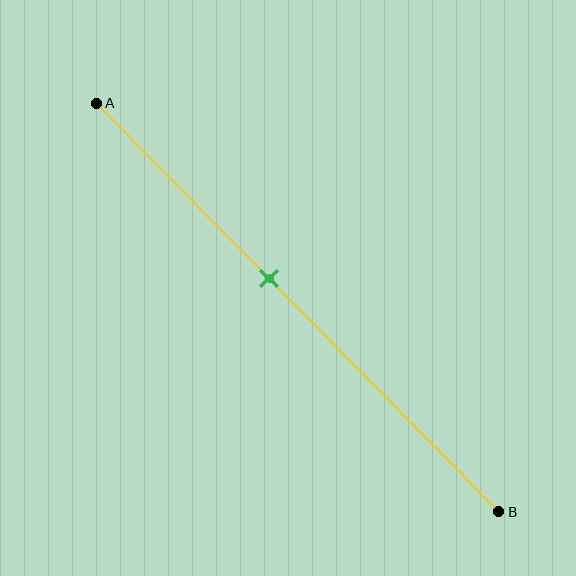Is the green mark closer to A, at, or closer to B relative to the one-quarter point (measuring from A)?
The green mark is closer to point B than the one-quarter point of segment AB.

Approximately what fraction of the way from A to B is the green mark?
The green mark is approximately 45% of the way from A to B.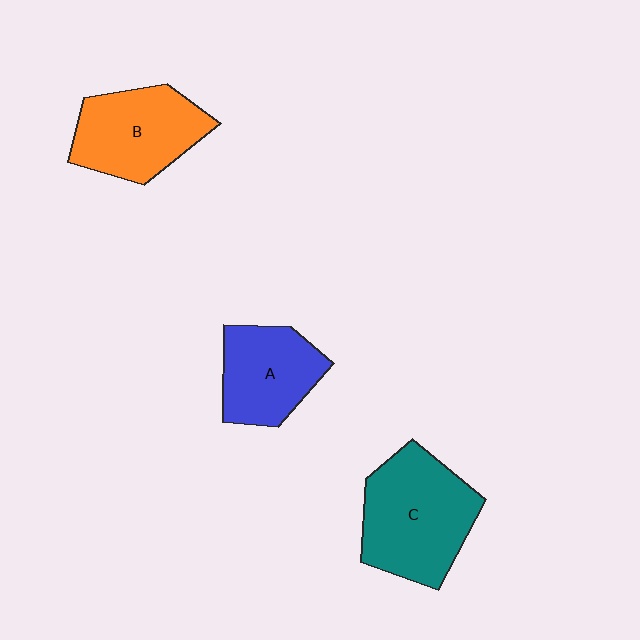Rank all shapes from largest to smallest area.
From largest to smallest: C (teal), B (orange), A (blue).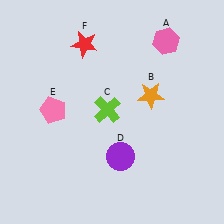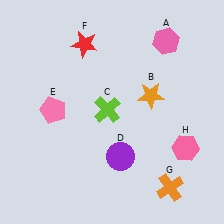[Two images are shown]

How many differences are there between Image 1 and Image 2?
There are 2 differences between the two images.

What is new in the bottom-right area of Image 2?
An orange cross (G) was added in the bottom-right area of Image 2.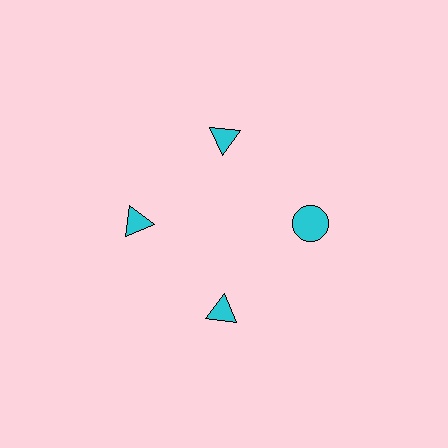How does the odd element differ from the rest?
It has a different shape: circle instead of triangle.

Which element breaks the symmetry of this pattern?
The cyan circle at roughly the 3 o'clock position breaks the symmetry. All other shapes are cyan triangles.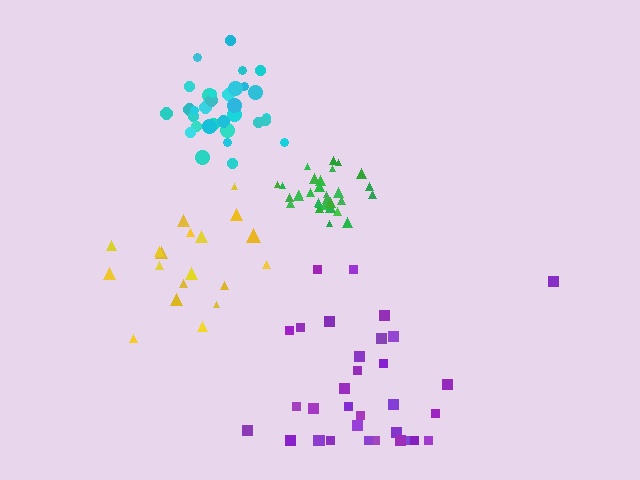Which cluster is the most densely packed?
Green.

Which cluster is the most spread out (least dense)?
Purple.